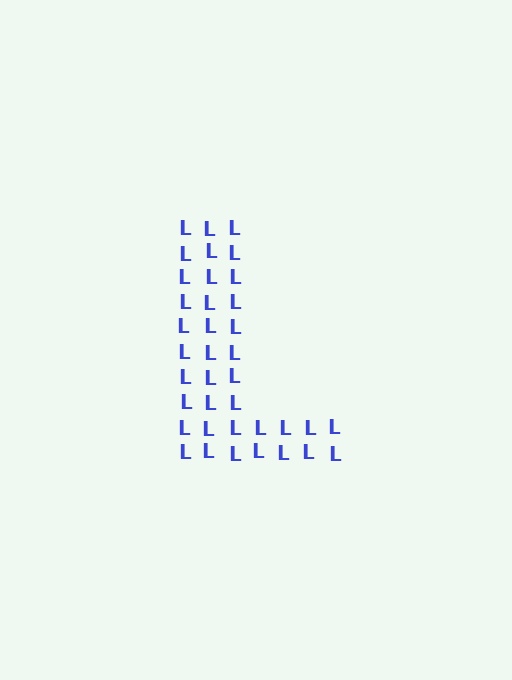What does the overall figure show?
The overall figure shows the letter L.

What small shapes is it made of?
It is made of small letter L's.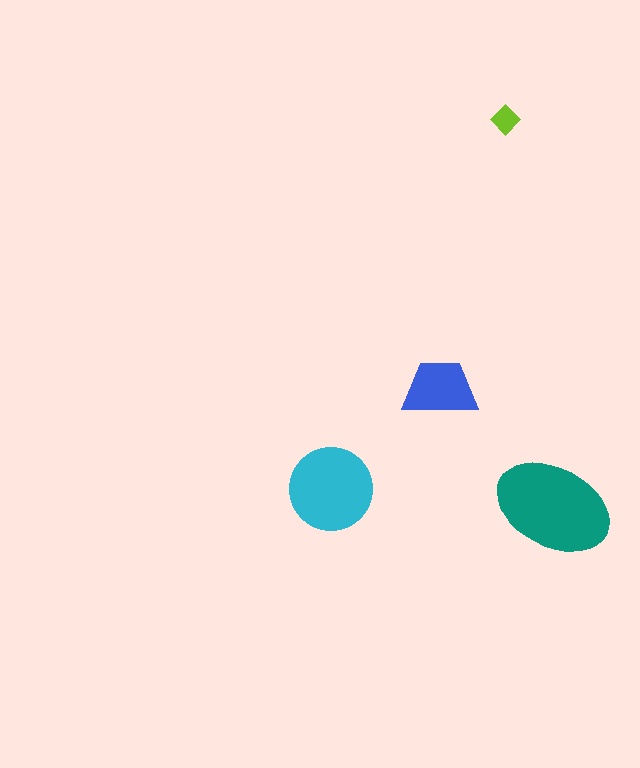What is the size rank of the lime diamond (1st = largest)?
4th.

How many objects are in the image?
There are 4 objects in the image.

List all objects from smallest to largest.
The lime diamond, the blue trapezoid, the cyan circle, the teal ellipse.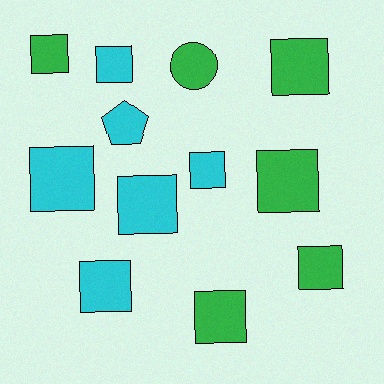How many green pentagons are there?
There are no green pentagons.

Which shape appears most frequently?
Square, with 10 objects.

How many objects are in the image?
There are 12 objects.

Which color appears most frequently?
Cyan, with 6 objects.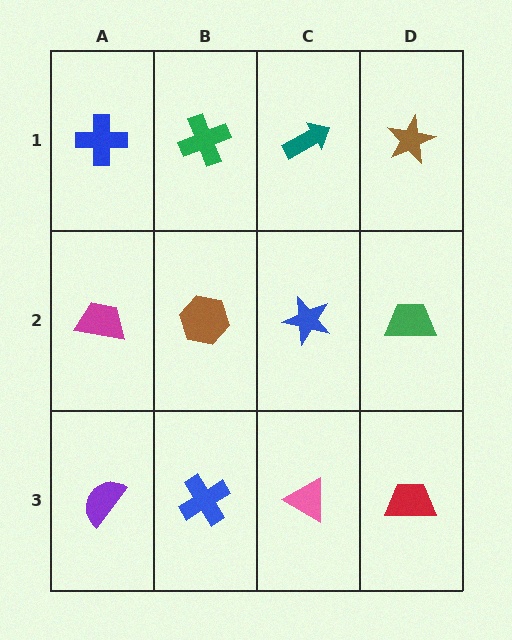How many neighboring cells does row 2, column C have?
4.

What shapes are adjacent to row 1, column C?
A blue star (row 2, column C), a green cross (row 1, column B), a brown star (row 1, column D).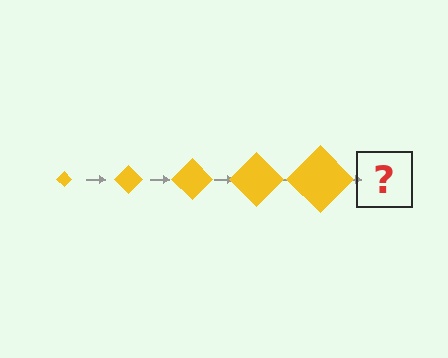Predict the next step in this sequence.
The next step is a yellow diamond, larger than the previous one.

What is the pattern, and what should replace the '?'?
The pattern is that the diamond gets progressively larger each step. The '?' should be a yellow diamond, larger than the previous one.